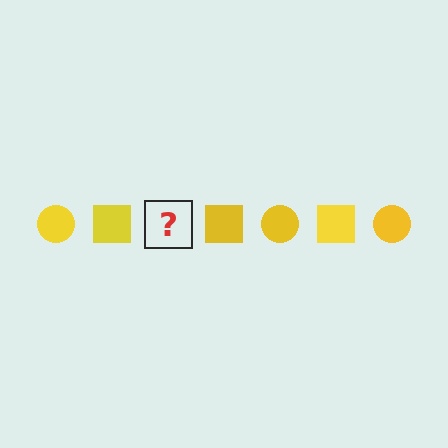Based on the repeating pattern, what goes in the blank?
The blank should be a yellow circle.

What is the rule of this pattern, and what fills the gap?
The rule is that the pattern cycles through circle, square shapes in yellow. The gap should be filled with a yellow circle.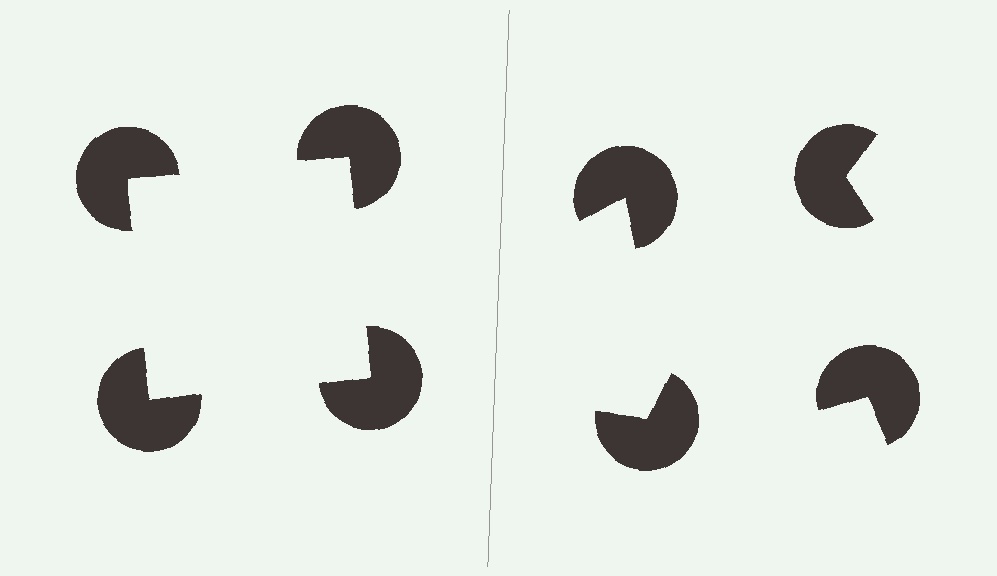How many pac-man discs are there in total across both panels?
8 — 4 on each side.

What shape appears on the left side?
An illusory square.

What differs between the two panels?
The pac-man discs are positioned identically on both sides; only the wedge orientations differ. On the left they align to a square; on the right they are misaligned.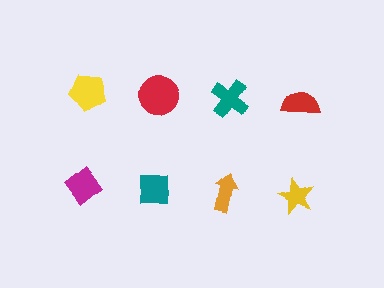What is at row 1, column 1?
A yellow pentagon.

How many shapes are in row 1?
4 shapes.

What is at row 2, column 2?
A teal square.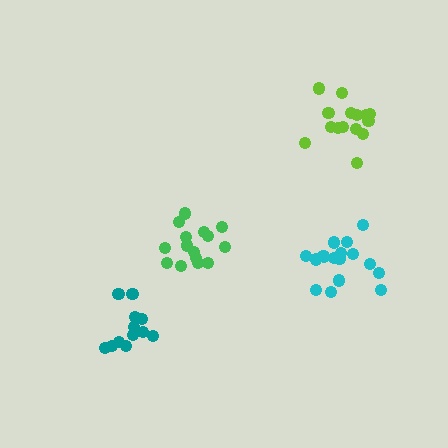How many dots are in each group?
Group 1: 15 dots, Group 2: 17 dots, Group 3: 15 dots, Group 4: 12 dots (59 total).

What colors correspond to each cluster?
The clusters are colored: lime, cyan, green, teal.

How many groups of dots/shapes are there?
There are 4 groups.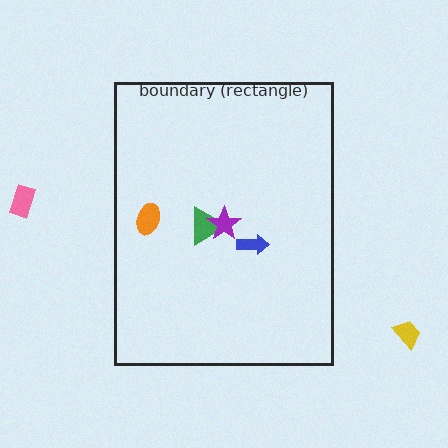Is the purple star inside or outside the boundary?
Inside.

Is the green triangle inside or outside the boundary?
Inside.